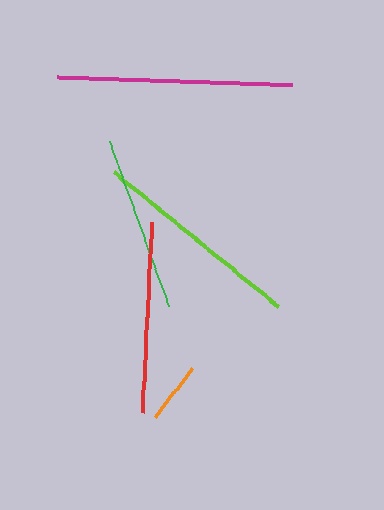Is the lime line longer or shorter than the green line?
The lime line is longer than the green line.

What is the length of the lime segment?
The lime segment is approximately 213 pixels long.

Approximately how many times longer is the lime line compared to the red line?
The lime line is approximately 1.1 times the length of the red line.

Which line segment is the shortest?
The orange line is the shortest at approximately 62 pixels.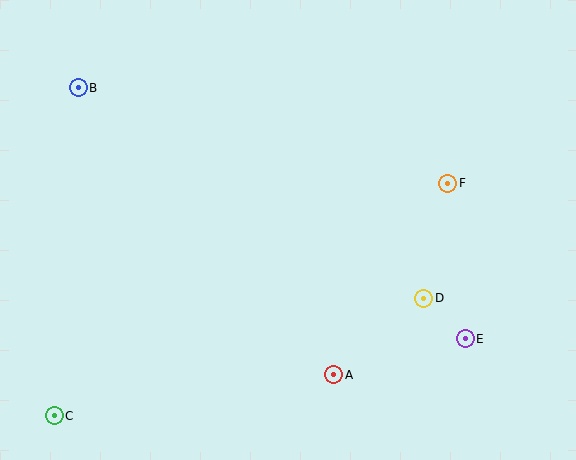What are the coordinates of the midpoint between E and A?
The midpoint between E and A is at (399, 357).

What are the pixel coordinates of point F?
Point F is at (448, 183).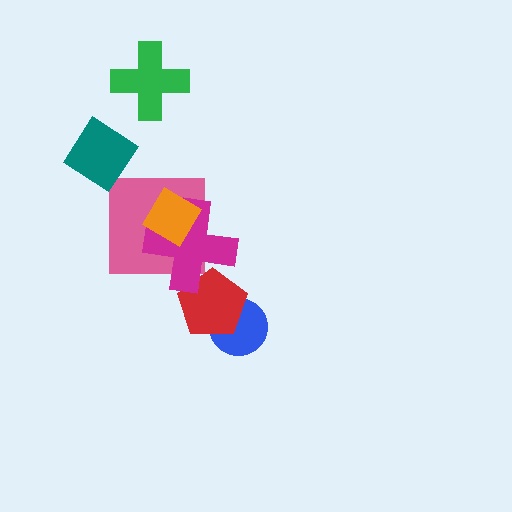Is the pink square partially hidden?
Yes, it is partially covered by another shape.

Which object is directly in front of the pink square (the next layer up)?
The magenta cross is directly in front of the pink square.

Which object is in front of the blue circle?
The red pentagon is in front of the blue circle.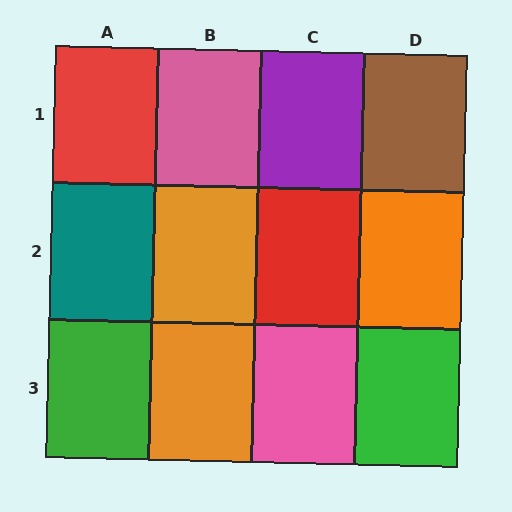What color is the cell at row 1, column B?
Pink.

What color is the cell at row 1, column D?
Brown.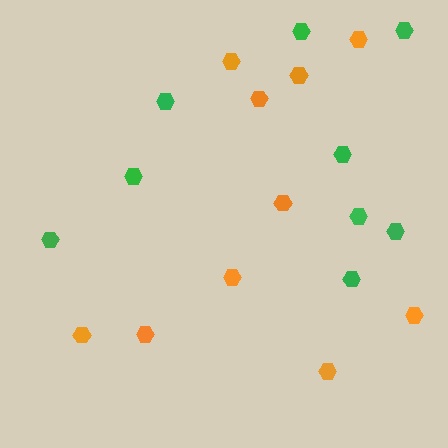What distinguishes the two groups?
There are 2 groups: one group of orange hexagons (10) and one group of green hexagons (9).